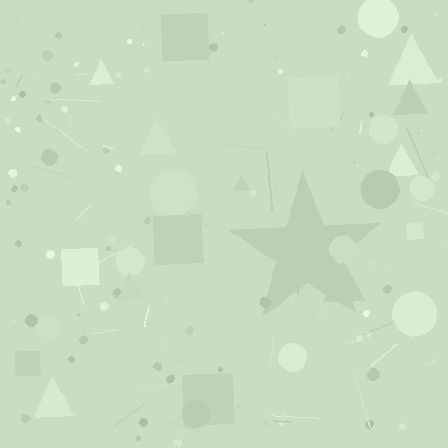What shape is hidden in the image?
A star is hidden in the image.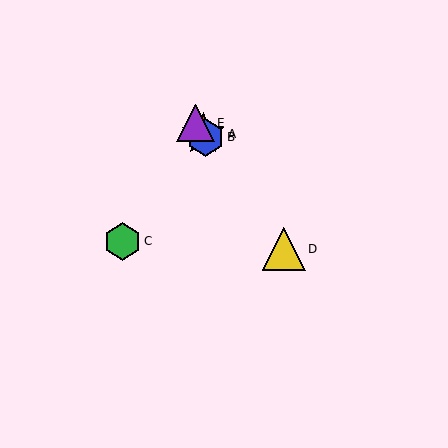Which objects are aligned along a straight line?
Objects A, B, D, E are aligned along a straight line.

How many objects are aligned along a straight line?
4 objects (A, B, D, E) are aligned along a straight line.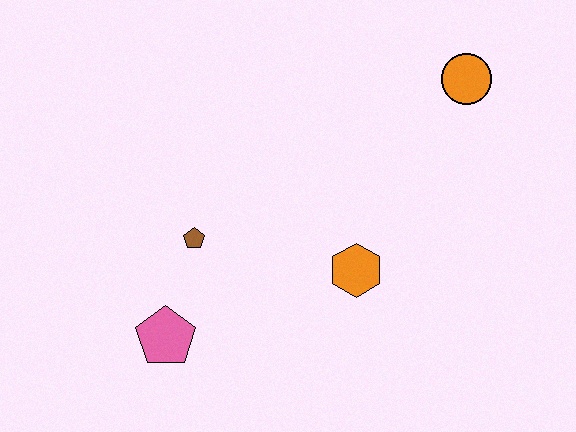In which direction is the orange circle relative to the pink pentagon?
The orange circle is to the right of the pink pentagon.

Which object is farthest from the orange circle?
The pink pentagon is farthest from the orange circle.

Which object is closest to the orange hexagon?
The brown pentagon is closest to the orange hexagon.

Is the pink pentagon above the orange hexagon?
No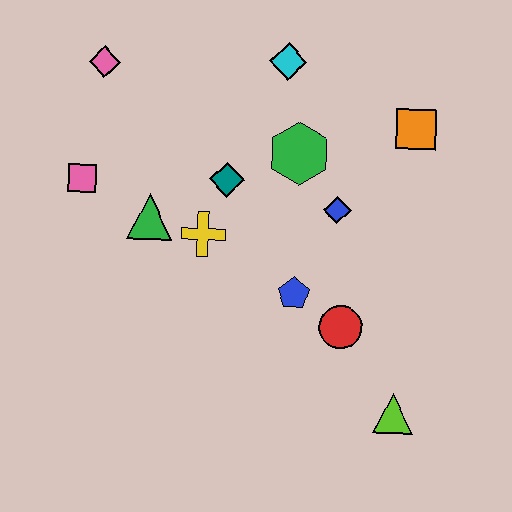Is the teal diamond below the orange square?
Yes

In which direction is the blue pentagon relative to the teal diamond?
The blue pentagon is below the teal diamond.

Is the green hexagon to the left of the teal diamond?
No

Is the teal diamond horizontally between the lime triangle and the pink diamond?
Yes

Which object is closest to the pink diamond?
The pink square is closest to the pink diamond.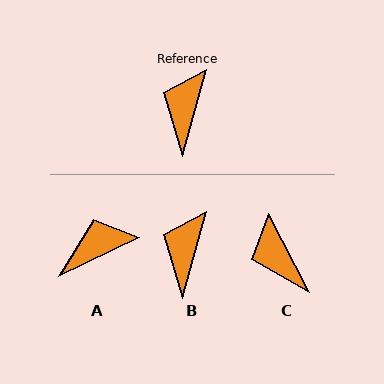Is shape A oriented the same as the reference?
No, it is off by about 49 degrees.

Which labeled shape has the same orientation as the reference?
B.